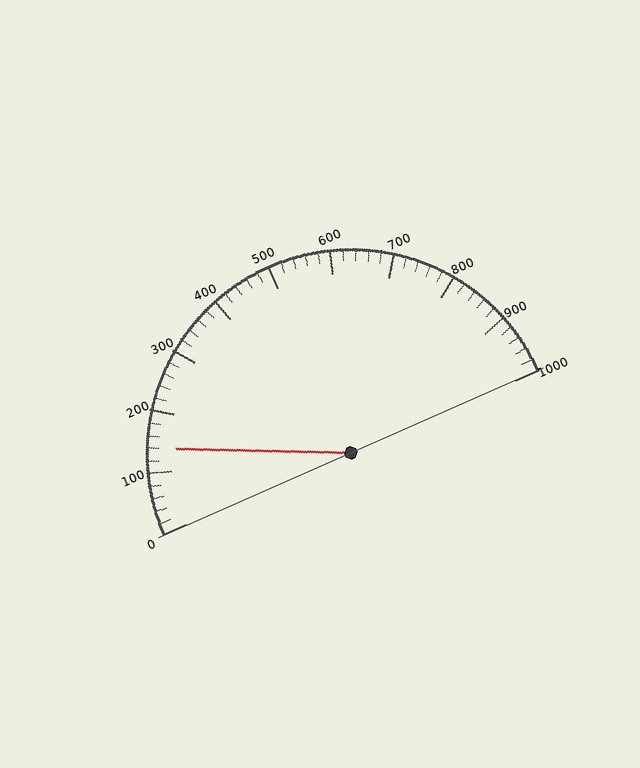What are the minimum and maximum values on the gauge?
The gauge ranges from 0 to 1000.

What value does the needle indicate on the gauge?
The needle indicates approximately 140.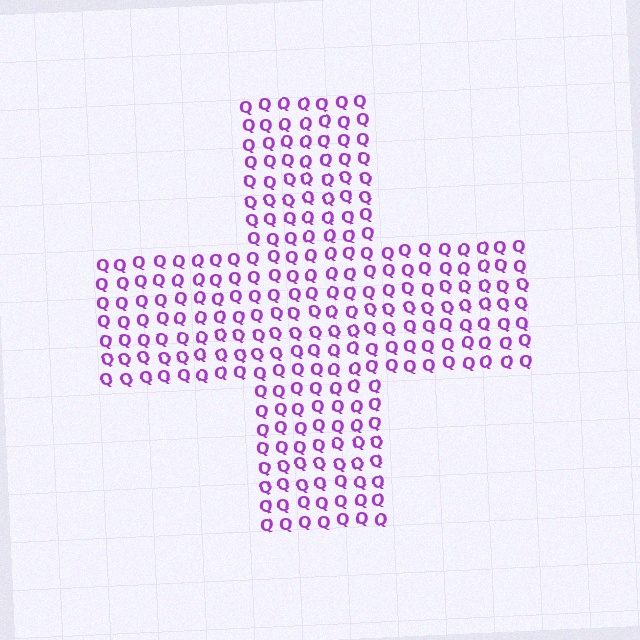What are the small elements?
The small elements are letter Q's.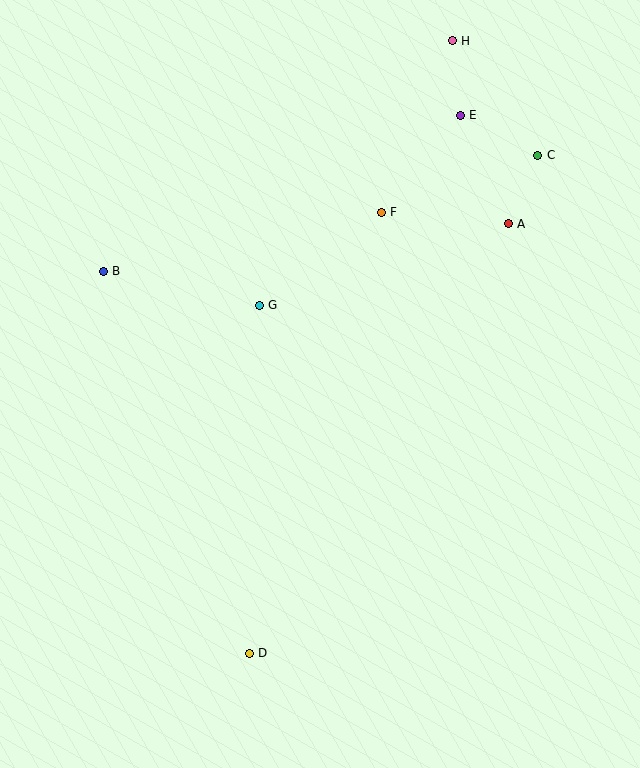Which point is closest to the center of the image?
Point G at (259, 305) is closest to the center.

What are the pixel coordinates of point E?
Point E is at (460, 115).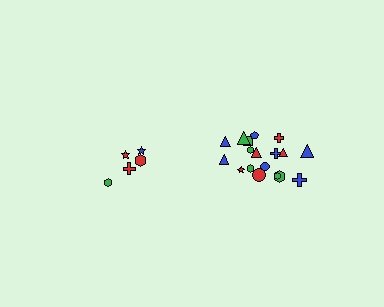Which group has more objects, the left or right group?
The right group.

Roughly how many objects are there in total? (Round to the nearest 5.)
Roughly 25 objects in total.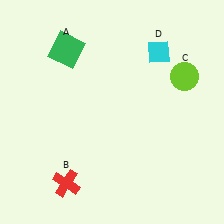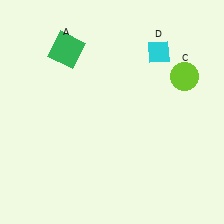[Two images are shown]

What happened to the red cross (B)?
The red cross (B) was removed in Image 2. It was in the bottom-left area of Image 1.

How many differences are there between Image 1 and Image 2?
There is 1 difference between the two images.